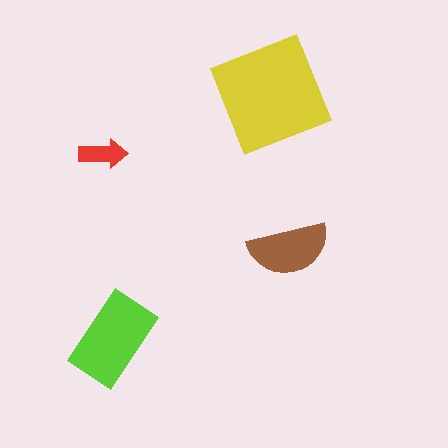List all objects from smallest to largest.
The red arrow, the brown semicircle, the lime rectangle, the yellow square.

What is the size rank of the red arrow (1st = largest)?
4th.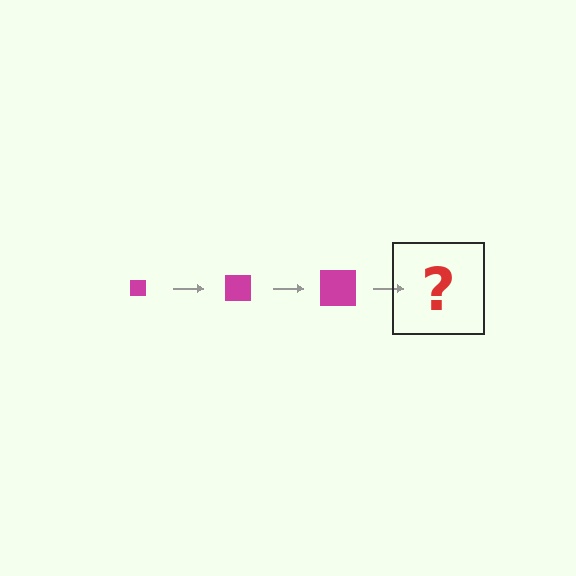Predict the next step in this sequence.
The next step is a magenta square, larger than the previous one.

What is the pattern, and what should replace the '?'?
The pattern is that the square gets progressively larger each step. The '?' should be a magenta square, larger than the previous one.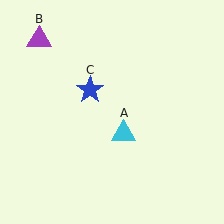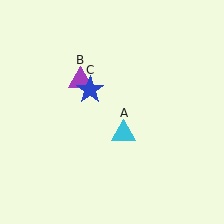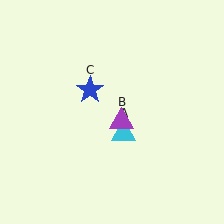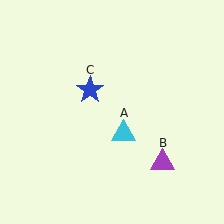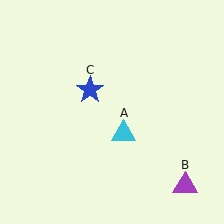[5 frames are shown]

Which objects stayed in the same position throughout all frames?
Cyan triangle (object A) and blue star (object C) remained stationary.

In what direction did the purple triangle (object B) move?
The purple triangle (object B) moved down and to the right.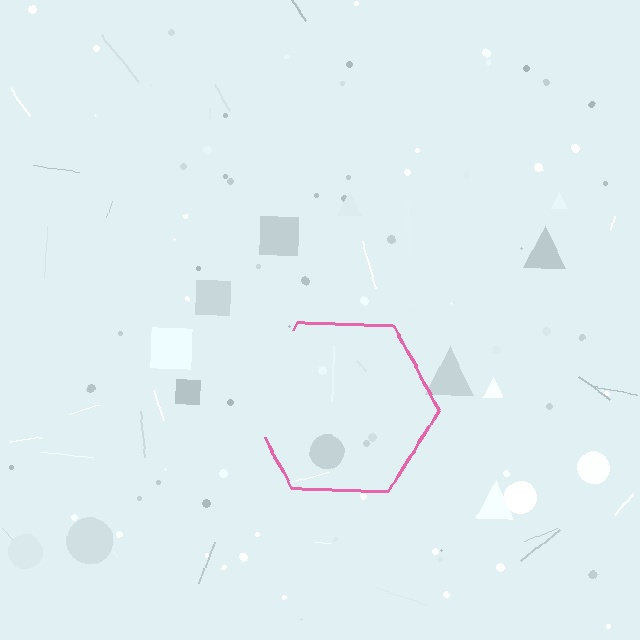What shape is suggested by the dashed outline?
The dashed outline suggests a hexagon.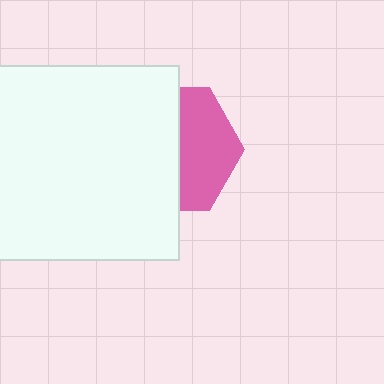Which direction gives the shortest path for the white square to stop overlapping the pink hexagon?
Moving left gives the shortest separation.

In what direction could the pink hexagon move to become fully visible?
The pink hexagon could move right. That would shift it out from behind the white square entirely.